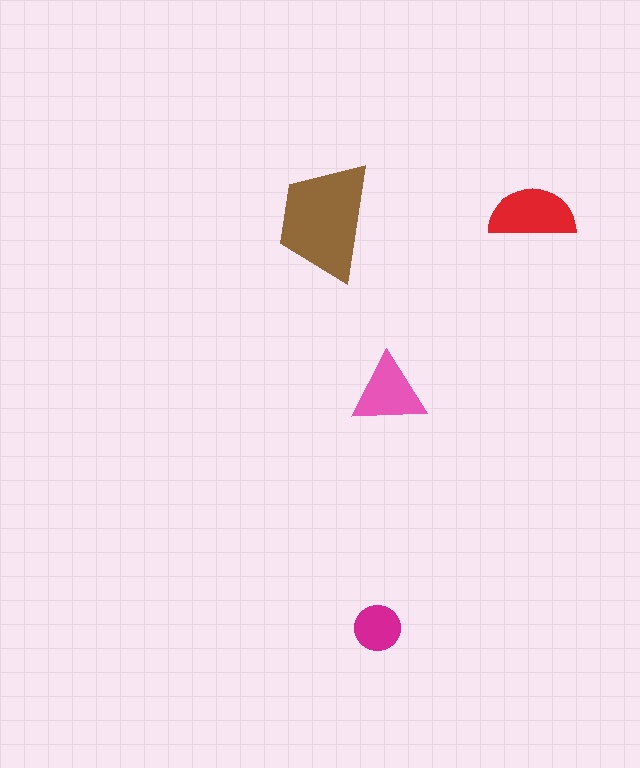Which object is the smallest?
The magenta circle.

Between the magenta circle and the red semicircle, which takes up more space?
The red semicircle.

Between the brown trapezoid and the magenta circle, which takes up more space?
The brown trapezoid.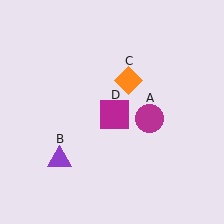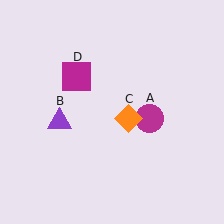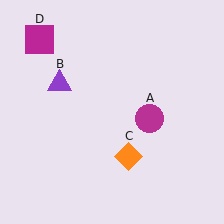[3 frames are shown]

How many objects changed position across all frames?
3 objects changed position: purple triangle (object B), orange diamond (object C), magenta square (object D).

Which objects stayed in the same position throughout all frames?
Magenta circle (object A) remained stationary.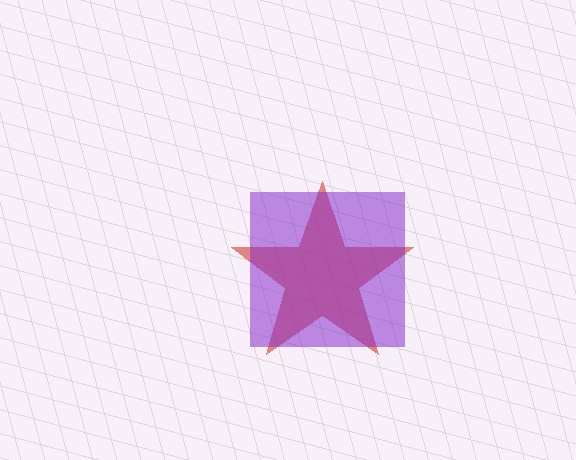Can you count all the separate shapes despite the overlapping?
Yes, there are 2 separate shapes.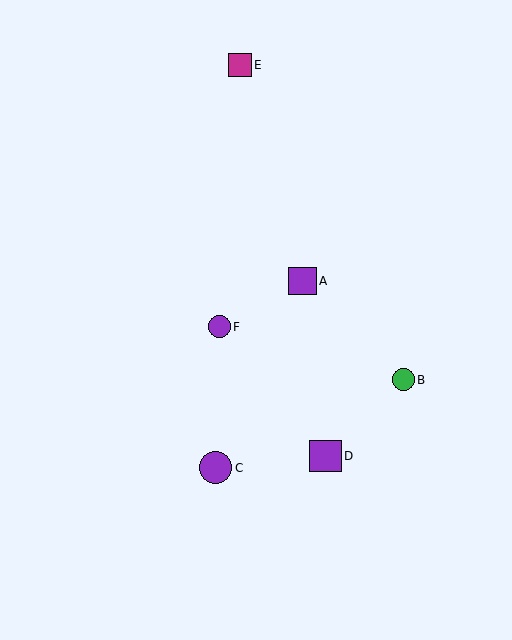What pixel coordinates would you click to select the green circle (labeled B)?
Click at (403, 380) to select the green circle B.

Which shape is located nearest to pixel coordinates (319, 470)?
The purple square (labeled D) at (326, 456) is nearest to that location.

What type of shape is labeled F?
Shape F is a purple circle.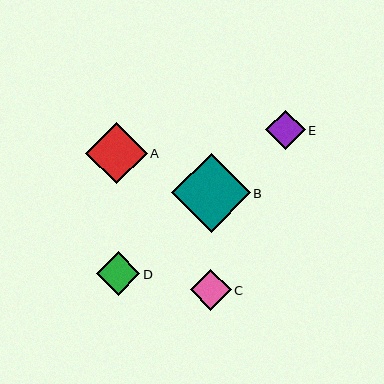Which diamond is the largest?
Diamond B is the largest with a size of approximately 79 pixels.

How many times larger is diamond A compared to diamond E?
Diamond A is approximately 1.6 times the size of diamond E.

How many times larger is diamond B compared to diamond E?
Diamond B is approximately 2.0 times the size of diamond E.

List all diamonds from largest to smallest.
From largest to smallest: B, A, D, C, E.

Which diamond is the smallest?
Diamond E is the smallest with a size of approximately 39 pixels.